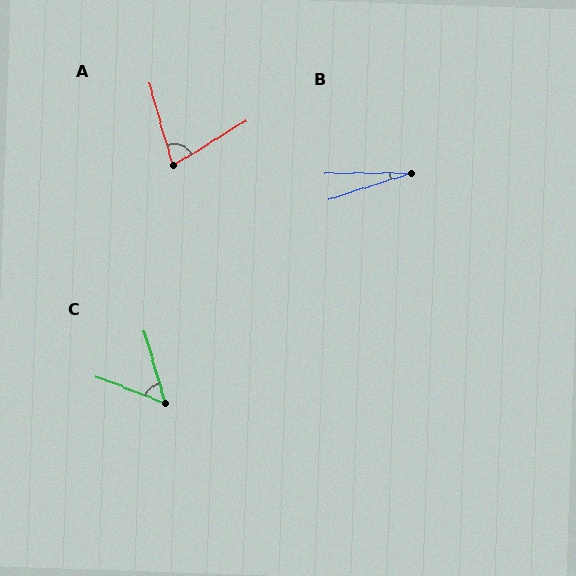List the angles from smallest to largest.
B (17°), C (53°), A (74°).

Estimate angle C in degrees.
Approximately 53 degrees.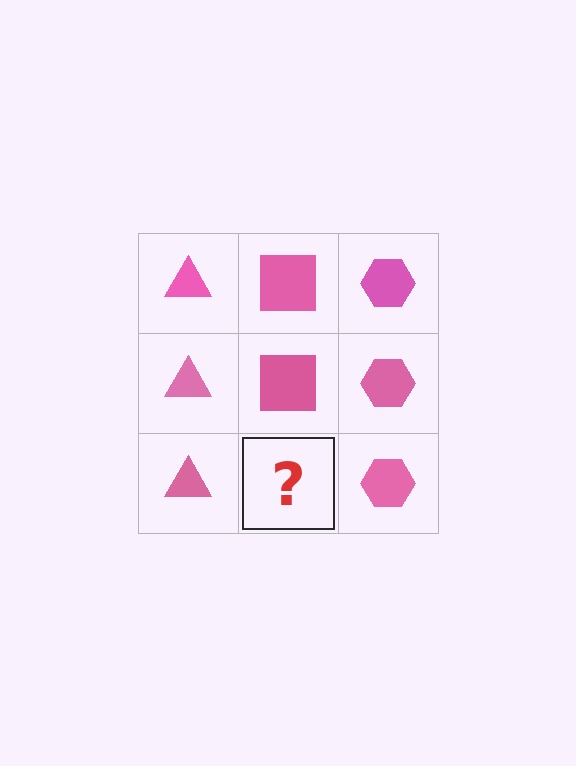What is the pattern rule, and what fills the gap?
The rule is that each column has a consistent shape. The gap should be filled with a pink square.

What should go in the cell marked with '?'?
The missing cell should contain a pink square.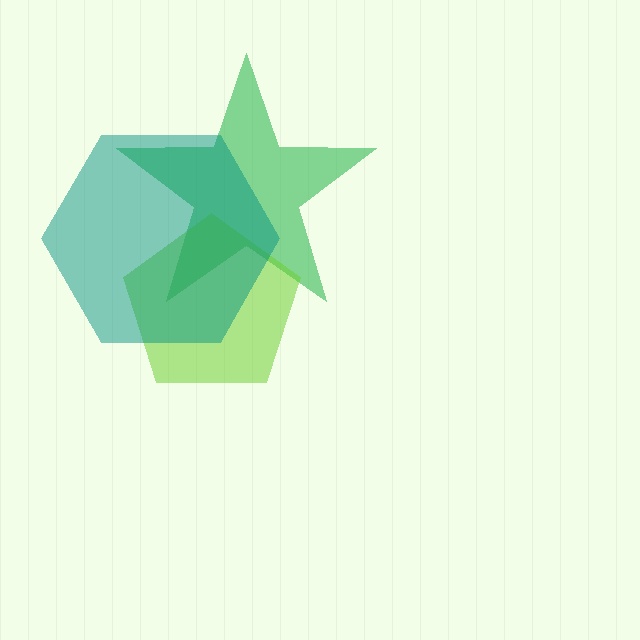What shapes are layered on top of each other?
The layered shapes are: a green star, a lime pentagon, a teal hexagon.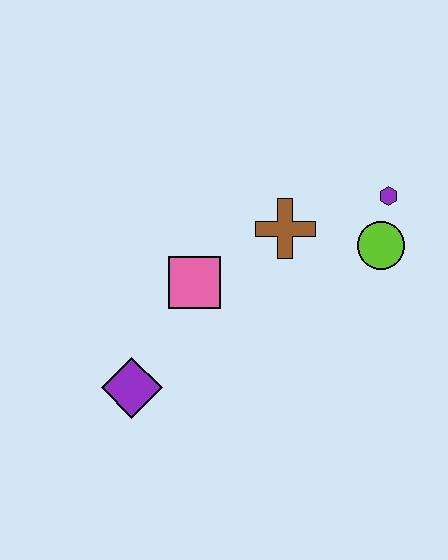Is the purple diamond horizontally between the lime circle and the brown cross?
No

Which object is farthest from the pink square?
The purple hexagon is farthest from the pink square.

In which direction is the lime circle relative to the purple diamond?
The lime circle is to the right of the purple diamond.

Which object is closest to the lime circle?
The purple hexagon is closest to the lime circle.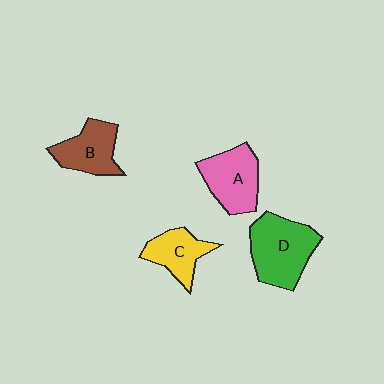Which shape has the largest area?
Shape D (green).